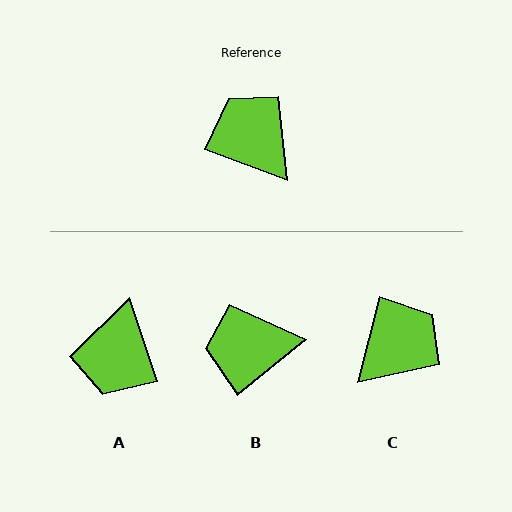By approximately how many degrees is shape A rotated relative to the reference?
Approximately 129 degrees counter-clockwise.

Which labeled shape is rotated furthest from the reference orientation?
A, about 129 degrees away.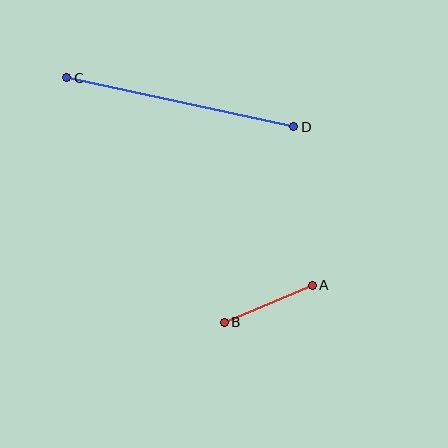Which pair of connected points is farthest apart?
Points C and D are farthest apart.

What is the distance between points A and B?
The distance is approximately 95 pixels.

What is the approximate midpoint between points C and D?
The midpoint is at approximately (180, 102) pixels.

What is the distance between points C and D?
The distance is approximately 232 pixels.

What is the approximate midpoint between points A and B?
The midpoint is at approximately (268, 304) pixels.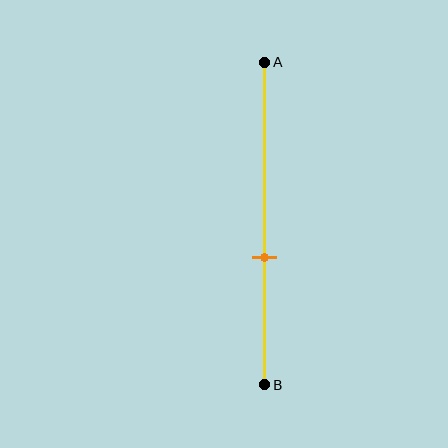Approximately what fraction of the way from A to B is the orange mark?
The orange mark is approximately 60% of the way from A to B.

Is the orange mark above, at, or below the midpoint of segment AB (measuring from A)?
The orange mark is below the midpoint of segment AB.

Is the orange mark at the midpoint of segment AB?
No, the mark is at about 60% from A, not at the 50% midpoint.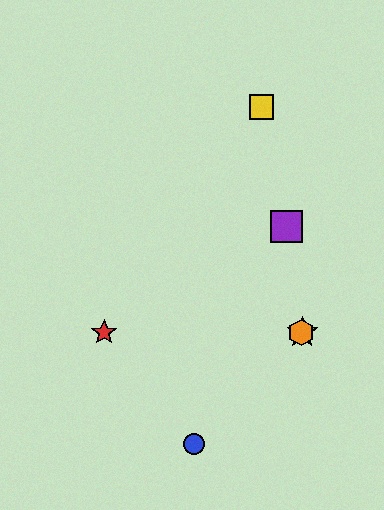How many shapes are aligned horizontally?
3 shapes (the red star, the green star, the orange hexagon) are aligned horizontally.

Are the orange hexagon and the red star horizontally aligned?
Yes, both are at y≈332.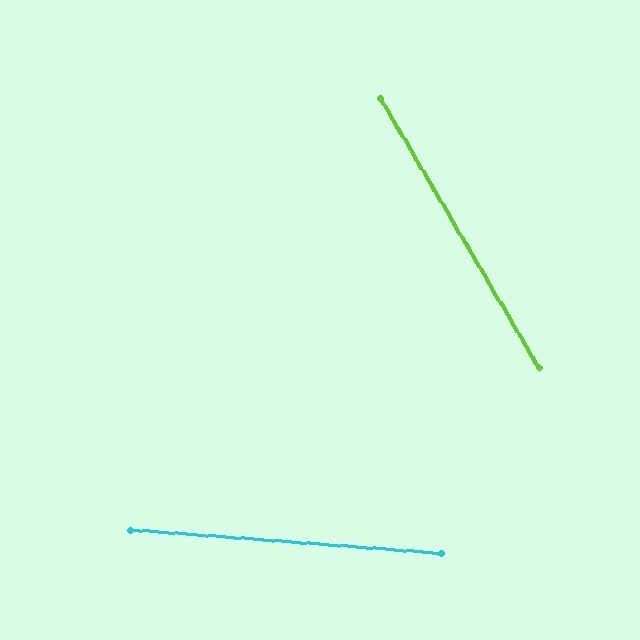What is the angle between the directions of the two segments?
Approximately 55 degrees.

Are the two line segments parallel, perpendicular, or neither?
Neither parallel nor perpendicular — they differ by about 55°.